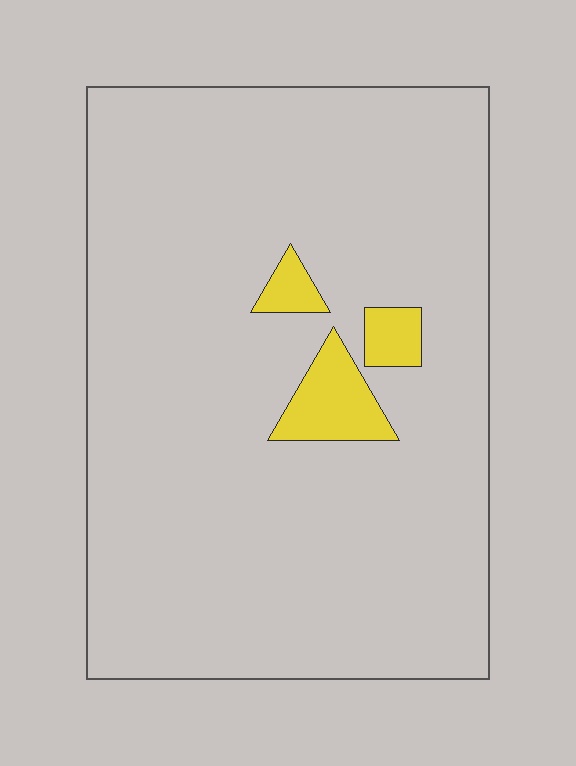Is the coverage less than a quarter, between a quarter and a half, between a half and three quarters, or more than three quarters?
Less than a quarter.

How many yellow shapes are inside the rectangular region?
3.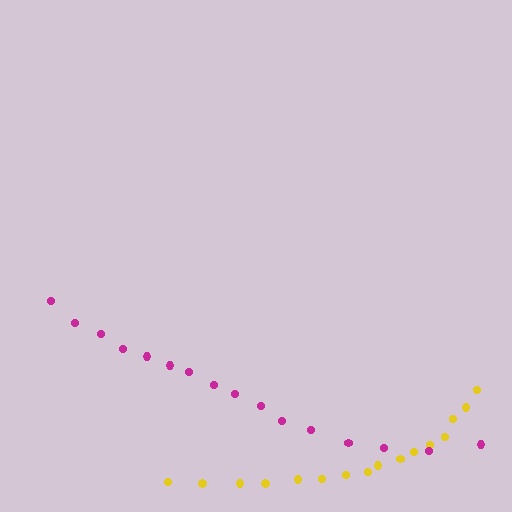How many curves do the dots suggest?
There are 2 distinct paths.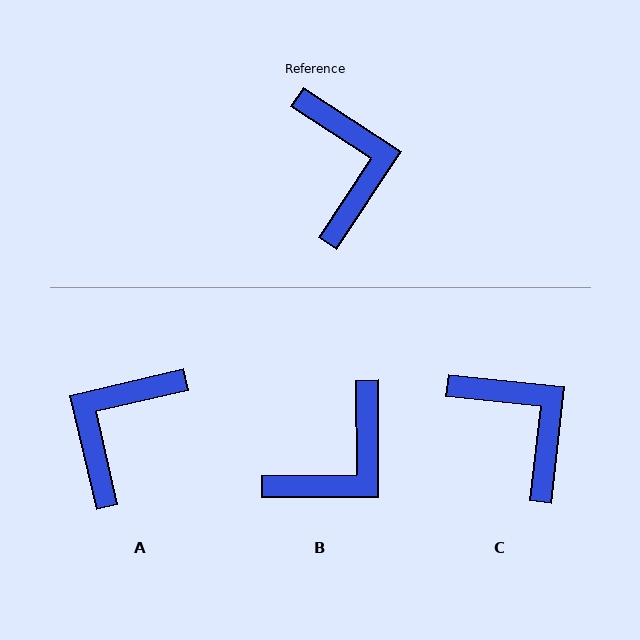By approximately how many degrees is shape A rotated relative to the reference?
Approximately 136 degrees counter-clockwise.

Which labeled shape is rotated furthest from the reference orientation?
A, about 136 degrees away.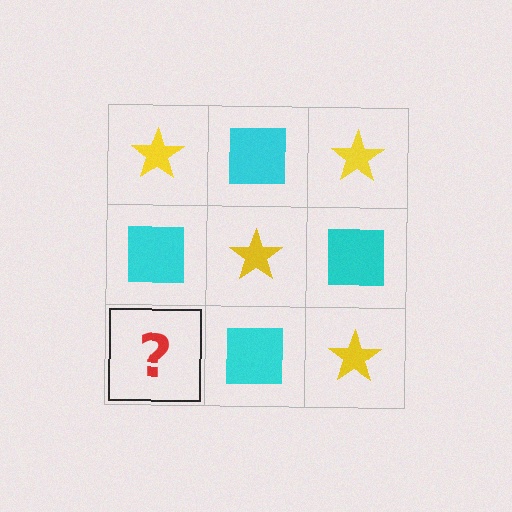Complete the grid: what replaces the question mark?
The question mark should be replaced with a yellow star.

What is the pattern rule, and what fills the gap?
The rule is that it alternates yellow star and cyan square in a checkerboard pattern. The gap should be filled with a yellow star.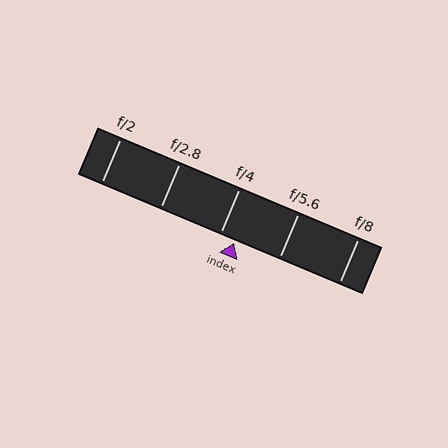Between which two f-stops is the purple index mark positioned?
The index mark is between f/4 and f/5.6.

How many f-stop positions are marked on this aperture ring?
There are 5 f-stop positions marked.